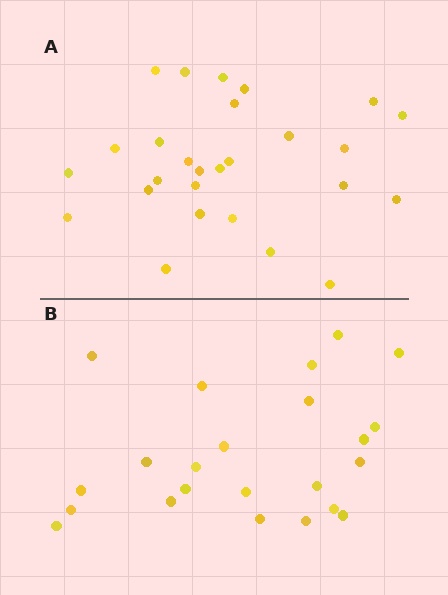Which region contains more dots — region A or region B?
Region A (the top region) has more dots.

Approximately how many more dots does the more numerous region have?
Region A has about 4 more dots than region B.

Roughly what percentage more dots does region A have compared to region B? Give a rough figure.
About 15% more.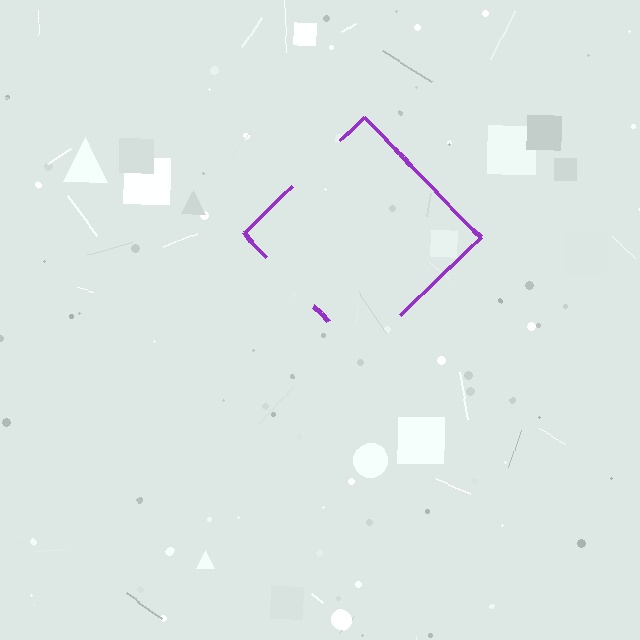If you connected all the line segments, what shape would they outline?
They would outline a diamond.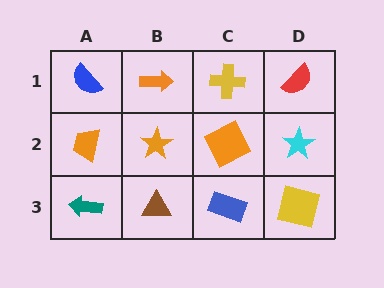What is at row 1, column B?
An orange arrow.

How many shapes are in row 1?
4 shapes.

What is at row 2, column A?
An orange trapezoid.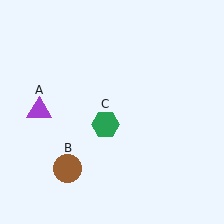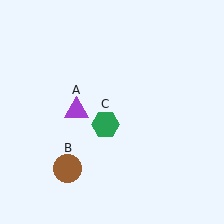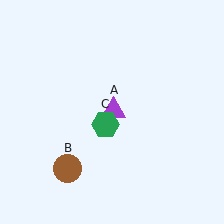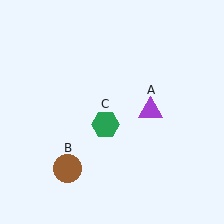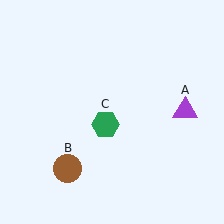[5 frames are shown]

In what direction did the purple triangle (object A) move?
The purple triangle (object A) moved right.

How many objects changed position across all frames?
1 object changed position: purple triangle (object A).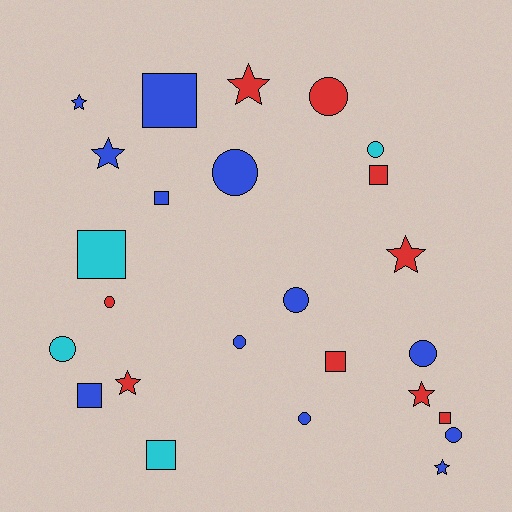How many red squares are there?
There are 3 red squares.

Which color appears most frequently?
Blue, with 12 objects.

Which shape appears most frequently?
Circle, with 10 objects.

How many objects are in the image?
There are 25 objects.